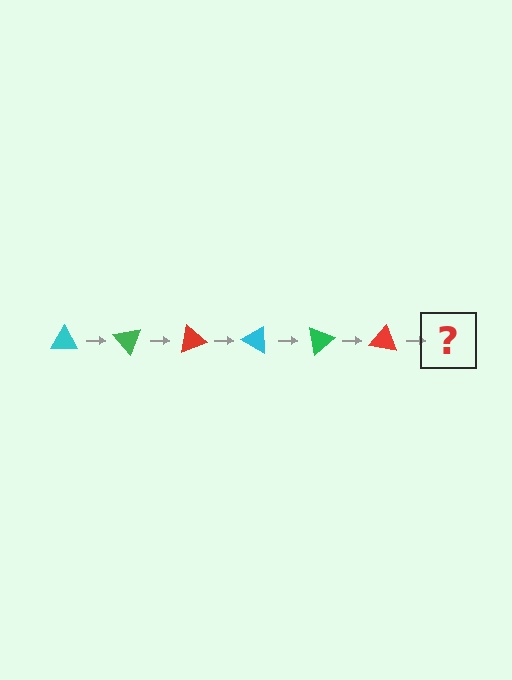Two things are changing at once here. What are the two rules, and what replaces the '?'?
The two rules are that it rotates 50 degrees each step and the color cycles through cyan, green, and red. The '?' should be a cyan triangle, rotated 300 degrees from the start.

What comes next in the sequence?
The next element should be a cyan triangle, rotated 300 degrees from the start.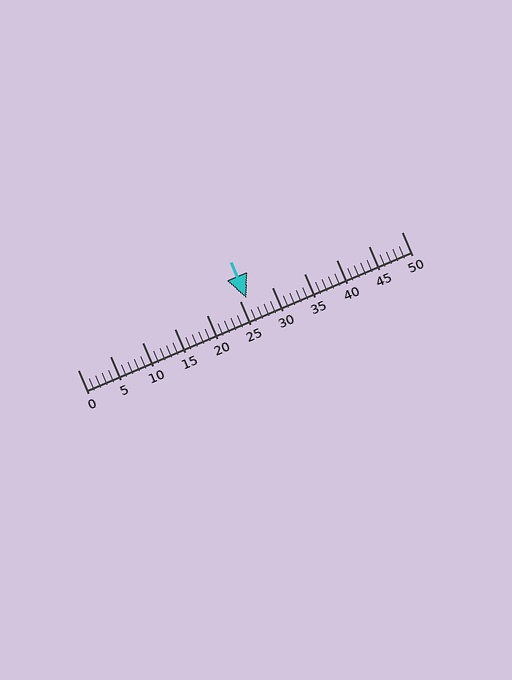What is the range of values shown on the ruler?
The ruler shows values from 0 to 50.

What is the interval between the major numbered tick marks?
The major tick marks are spaced 5 units apart.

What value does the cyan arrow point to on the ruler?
The cyan arrow points to approximately 26.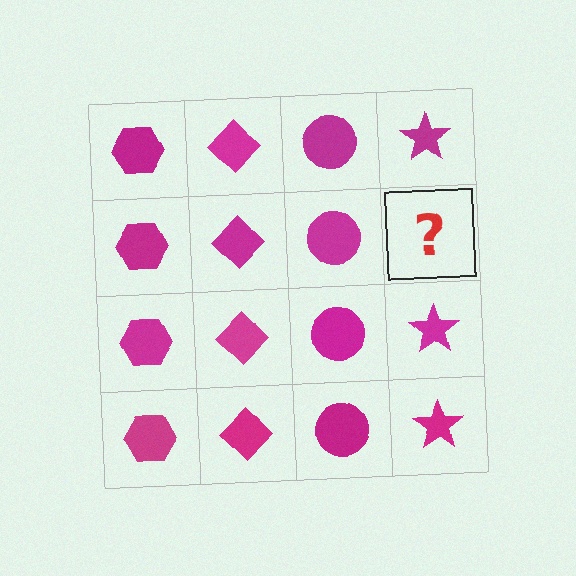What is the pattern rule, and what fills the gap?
The rule is that each column has a consistent shape. The gap should be filled with a magenta star.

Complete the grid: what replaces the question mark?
The question mark should be replaced with a magenta star.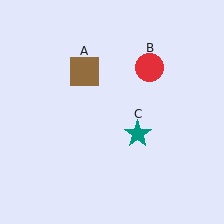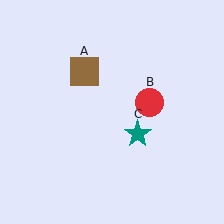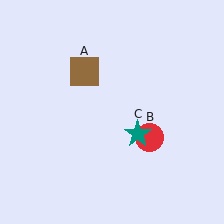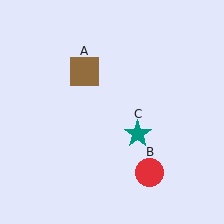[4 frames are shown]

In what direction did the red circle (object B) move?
The red circle (object B) moved down.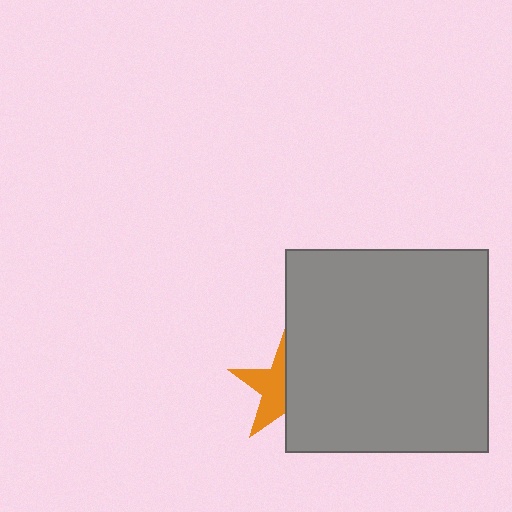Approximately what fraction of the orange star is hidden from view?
Roughly 50% of the orange star is hidden behind the gray square.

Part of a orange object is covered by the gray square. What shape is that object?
It is a star.